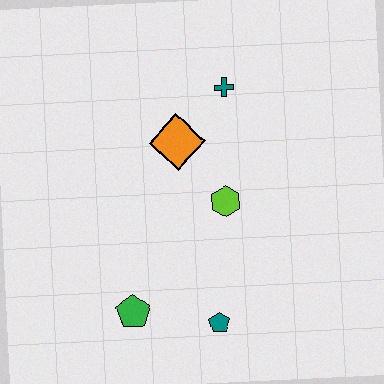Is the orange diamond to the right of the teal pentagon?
No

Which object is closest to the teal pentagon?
The green pentagon is closest to the teal pentagon.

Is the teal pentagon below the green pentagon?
Yes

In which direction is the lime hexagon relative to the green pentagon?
The lime hexagon is above the green pentagon.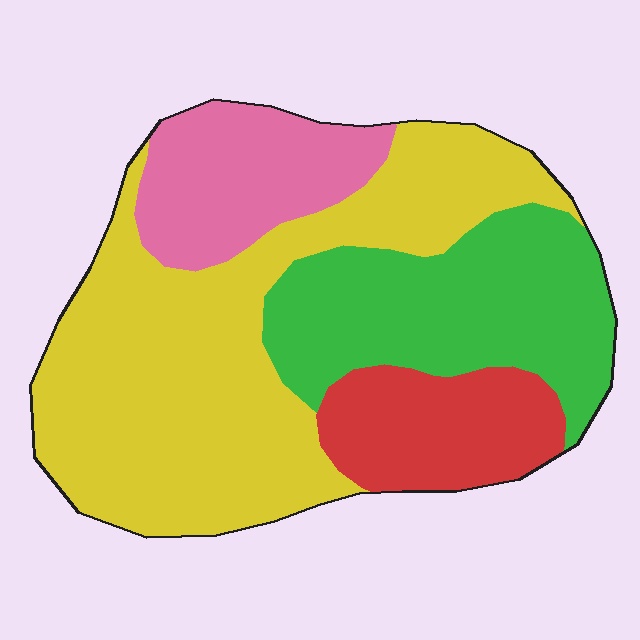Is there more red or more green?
Green.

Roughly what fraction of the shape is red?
Red takes up about one eighth (1/8) of the shape.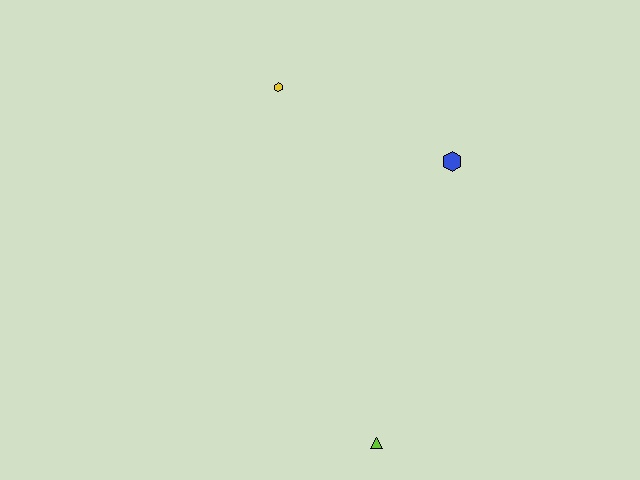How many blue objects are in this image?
There is 1 blue object.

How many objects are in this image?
There are 3 objects.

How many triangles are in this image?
There is 1 triangle.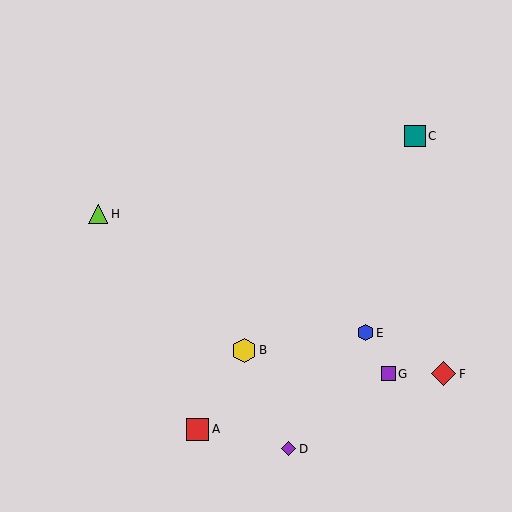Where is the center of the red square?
The center of the red square is at (198, 429).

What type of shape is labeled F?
Shape F is a red diamond.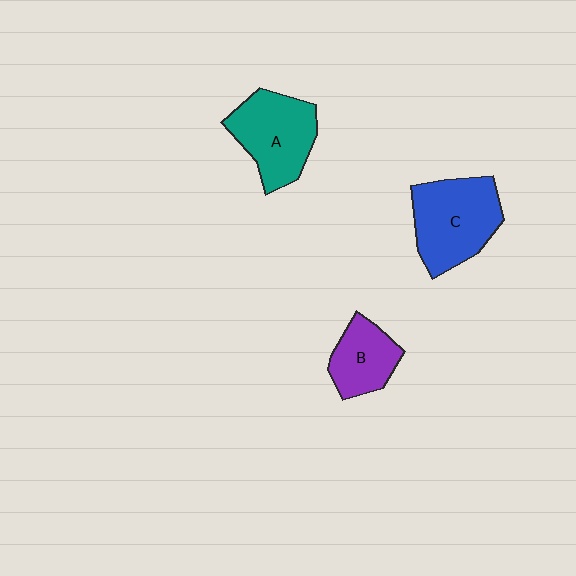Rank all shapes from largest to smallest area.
From largest to smallest: C (blue), A (teal), B (purple).